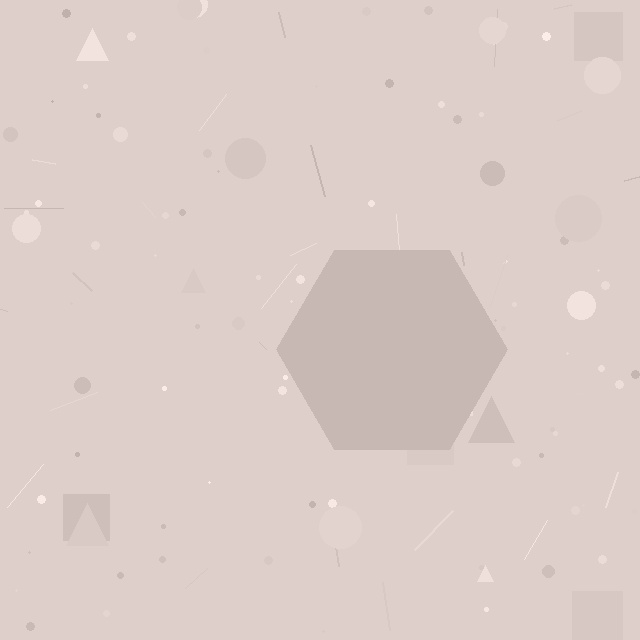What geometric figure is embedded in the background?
A hexagon is embedded in the background.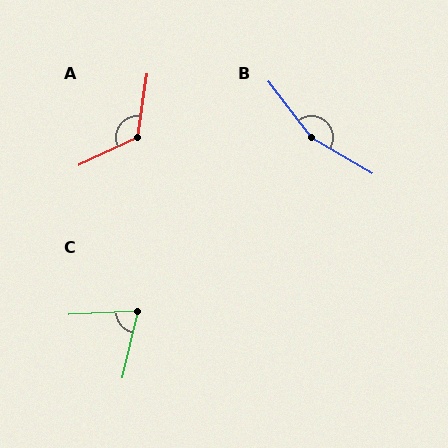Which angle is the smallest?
C, at approximately 74 degrees.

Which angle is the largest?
B, at approximately 158 degrees.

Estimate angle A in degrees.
Approximately 124 degrees.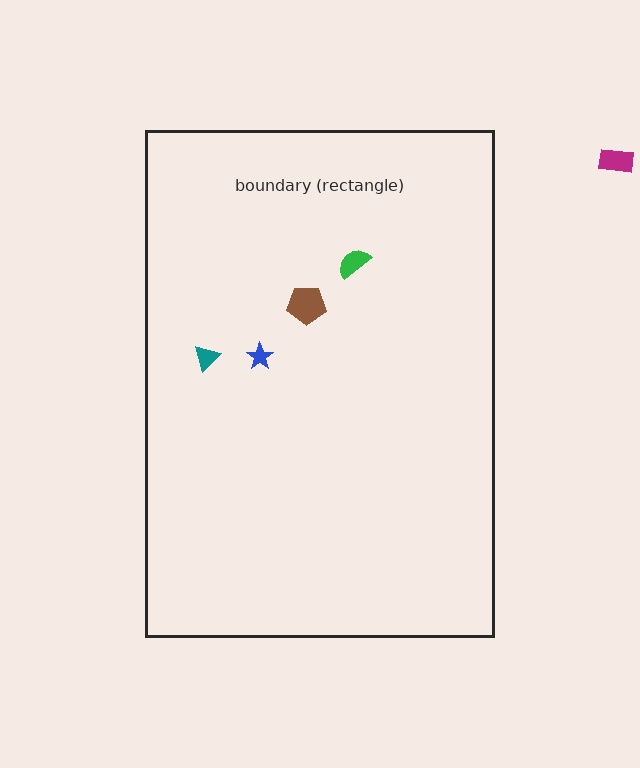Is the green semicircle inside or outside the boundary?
Inside.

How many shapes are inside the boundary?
4 inside, 1 outside.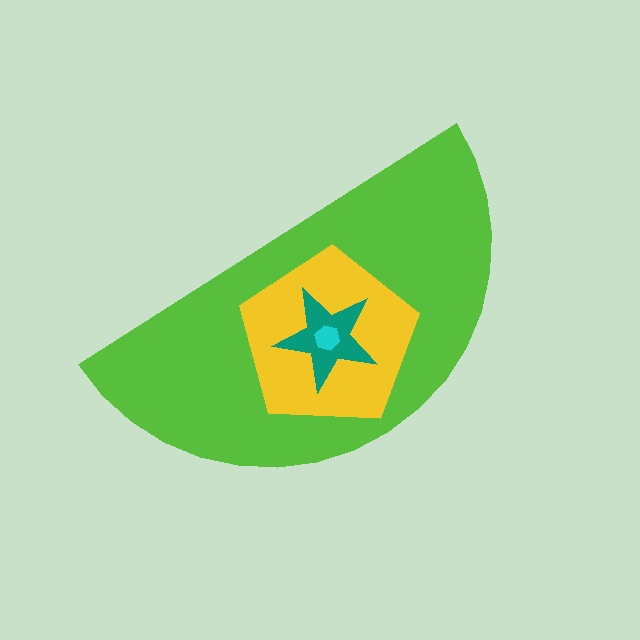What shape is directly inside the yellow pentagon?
The teal star.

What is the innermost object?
The cyan hexagon.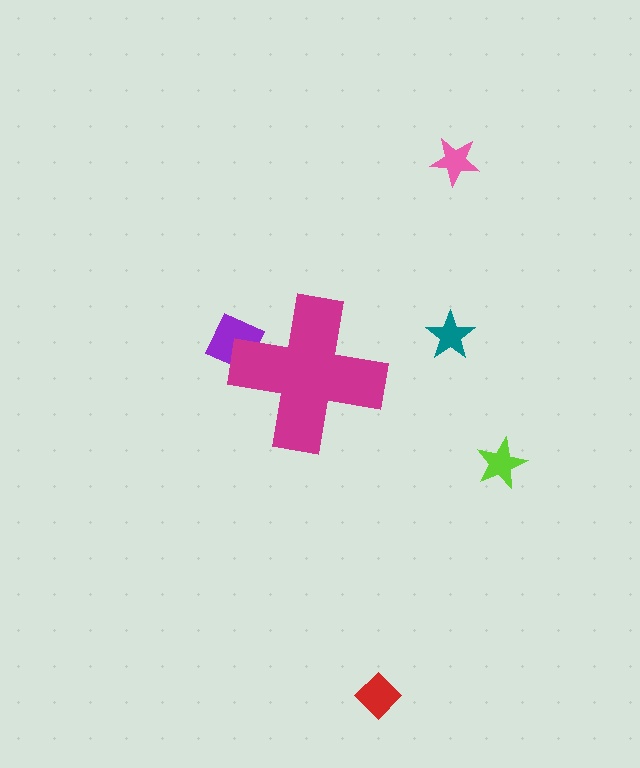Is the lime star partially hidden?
No, the lime star is fully visible.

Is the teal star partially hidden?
No, the teal star is fully visible.